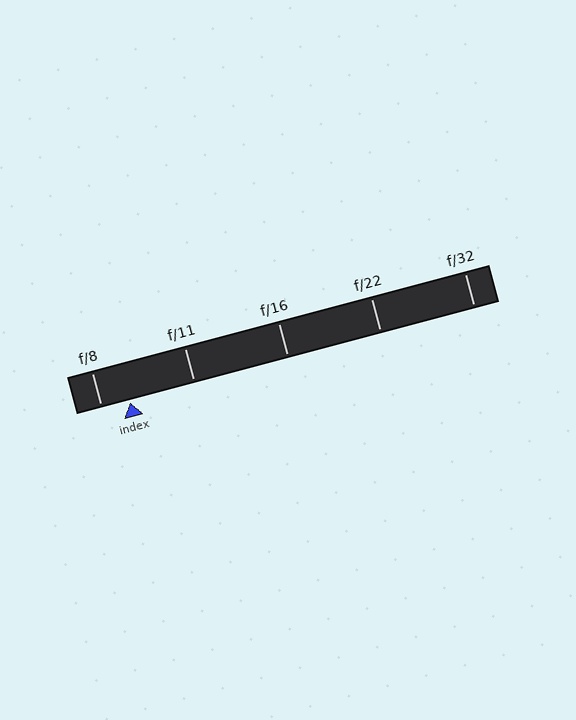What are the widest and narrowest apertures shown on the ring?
The widest aperture shown is f/8 and the narrowest is f/32.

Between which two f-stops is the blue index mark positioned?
The index mark is between f/8 and f/11.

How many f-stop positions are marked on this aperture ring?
There are 5 f-stop positions marked.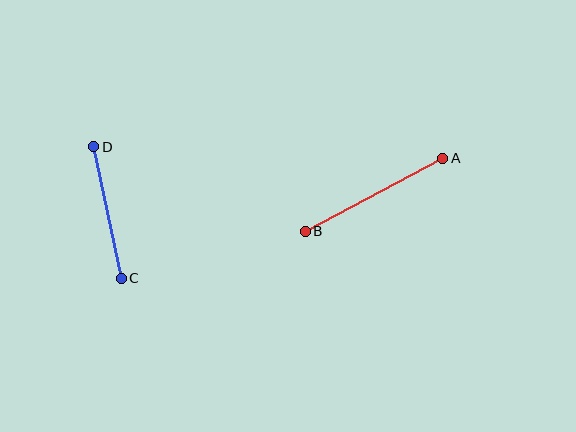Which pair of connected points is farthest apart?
Points A and B are farthest apart.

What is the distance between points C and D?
The distance is approximately 134 pixels.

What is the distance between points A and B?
The distance is approximately 156 pixels.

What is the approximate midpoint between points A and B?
The midpoint is at approximately (374, 195) pixels.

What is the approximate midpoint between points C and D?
The midpoint is at approximately (107, 212) pixels.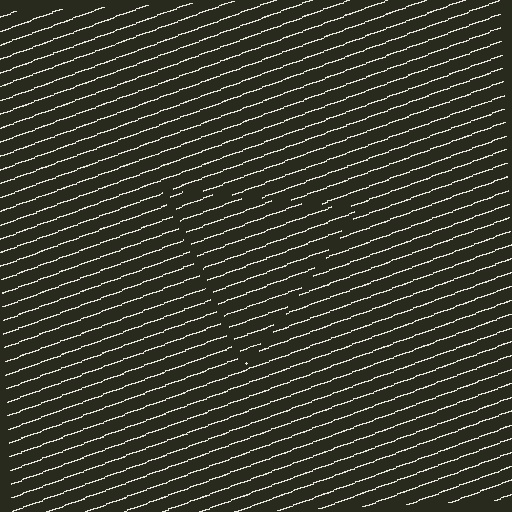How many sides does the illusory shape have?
3 sides — the line-ends trace a triangle.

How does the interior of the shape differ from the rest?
The interior of the shape contains the same grating, shifted by half a period — the contour is defined by the phase discontinuity where line-ends from the inner and outer gratings abut.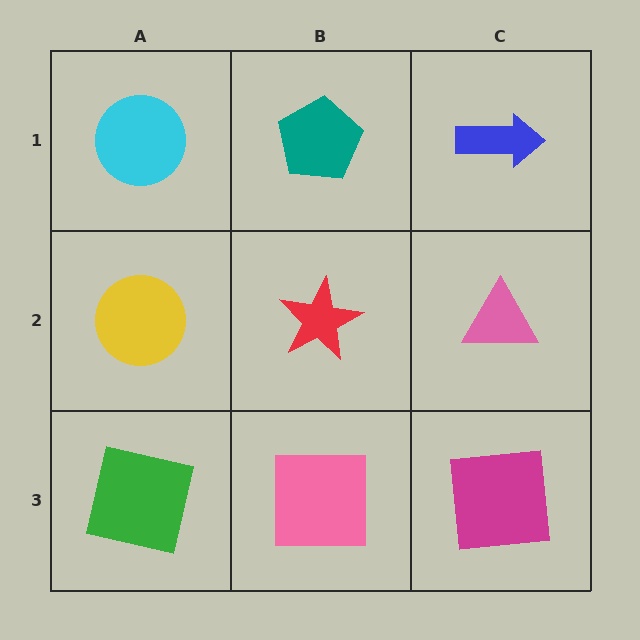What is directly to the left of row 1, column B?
A cyan circle.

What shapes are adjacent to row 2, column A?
A cyan circle (row 1, column A), a green square (row 3, column A), a red star (row 2, column B).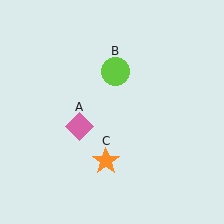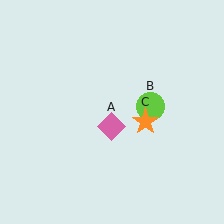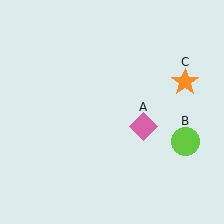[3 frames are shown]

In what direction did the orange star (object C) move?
The orange star (object C) moved up and to the right.